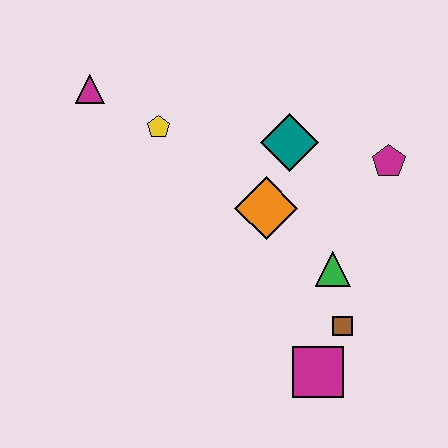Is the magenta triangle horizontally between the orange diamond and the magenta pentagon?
No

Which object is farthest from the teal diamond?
The magenta square is farthest from the teal diamond.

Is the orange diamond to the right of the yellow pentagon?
Yes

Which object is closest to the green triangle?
The brown square is closest to the green triangle.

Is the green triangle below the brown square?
No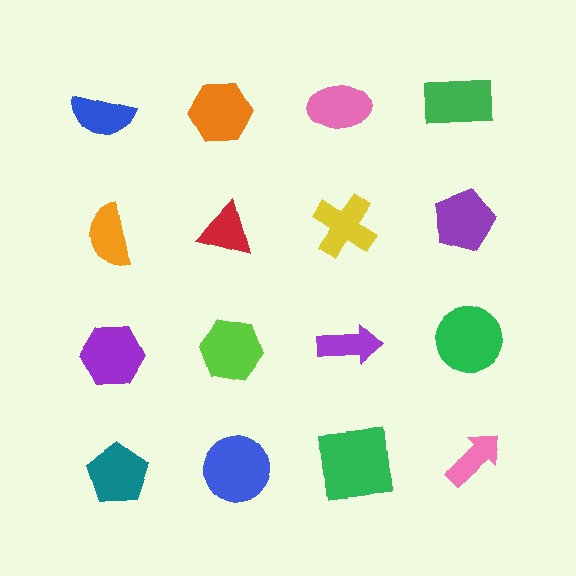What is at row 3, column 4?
A green circle.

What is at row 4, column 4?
A pink arrow.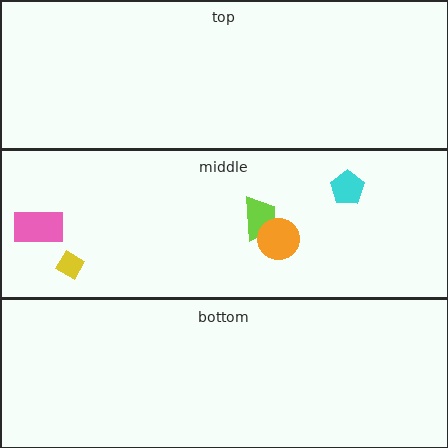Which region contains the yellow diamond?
The middle region.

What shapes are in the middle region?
The cyan pentagon, the pink rectangle, the lime trapezoid, the orange circle, the yellow diamond.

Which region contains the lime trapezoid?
The middle region.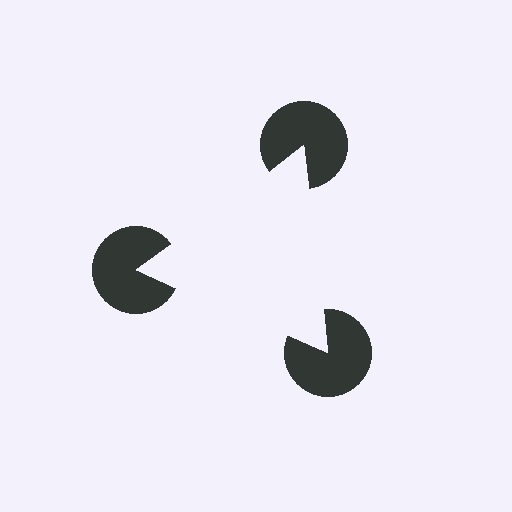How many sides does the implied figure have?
3 sides.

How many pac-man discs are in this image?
There are 3 — one at each vertex of the illusory triangle.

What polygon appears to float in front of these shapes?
An illusory triangle — its edges are inferred from the aligned wedge cuts in the pac-man discs, not physically drawn.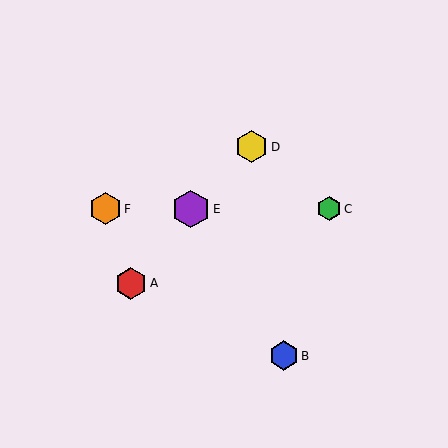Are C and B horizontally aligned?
No, C is at y≈209 and B is at y≈356.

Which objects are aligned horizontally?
Objects C, E, F are aligned horizontally.